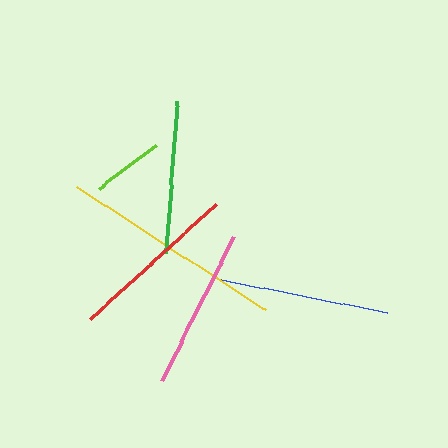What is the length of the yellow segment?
The yellow segment is approximately 226 pixels long.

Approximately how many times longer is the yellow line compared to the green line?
The yellow line is approximately 1.5 times the length of the green line.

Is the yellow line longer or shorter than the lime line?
The yellow line is longer than the lime line.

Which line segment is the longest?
The yellow line is the longest at approximately 226 pixels.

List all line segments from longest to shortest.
From longest to shortest: yellow, blue, red, pink, green, lime.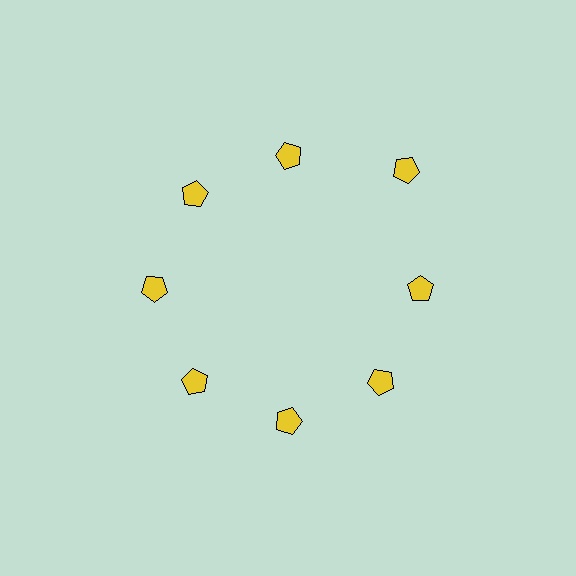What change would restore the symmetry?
The symmetry would be restored by moving it inward, back onto the ring so that all 8 pentagons sit at equal angles and equal distance from the center.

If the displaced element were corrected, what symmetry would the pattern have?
It would have 8-fold rotational symmetry — the pattern would map onto itself every 45 degrees.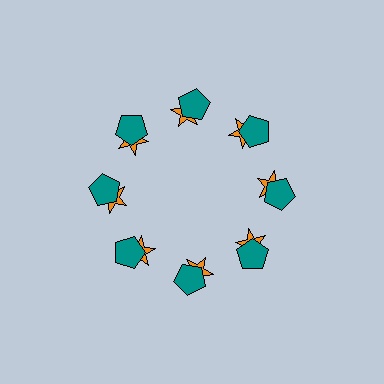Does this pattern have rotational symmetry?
Yes, this pattern has 8-fold rotational symmetry. It looks the same after rotating 45 degrees around the center.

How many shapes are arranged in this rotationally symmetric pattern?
There are 16 shapes, arranged in 8 groups of 2.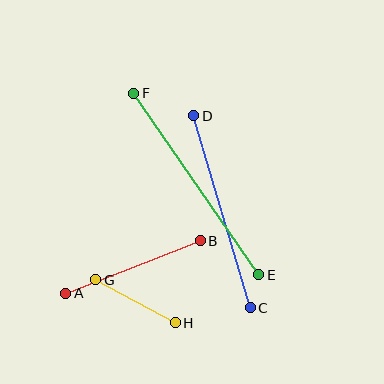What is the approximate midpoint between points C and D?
The midpoint is at approximately (222, 212) pixels.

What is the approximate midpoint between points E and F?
The midpoint is at approximately (196, 184) pixels.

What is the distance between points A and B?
The distance is approximately 145 pixels.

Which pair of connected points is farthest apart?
Points E and F are farthest apart.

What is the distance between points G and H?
The distance is approximately 91 pixels.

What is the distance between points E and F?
The distance is approximately 220 pixels.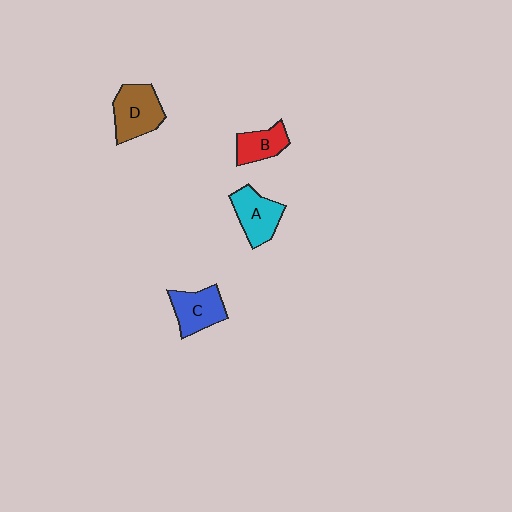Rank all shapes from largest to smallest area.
From largest to smallest: D (brown), A (cyan), C (blue), B (red).